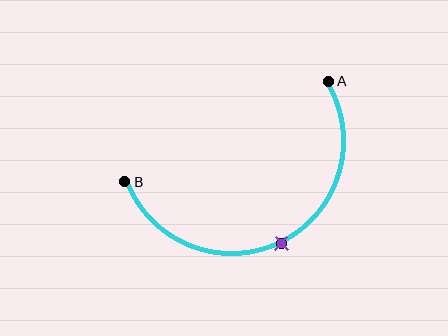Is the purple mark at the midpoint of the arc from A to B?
Yes. The purple mark lies on the arc at equal arc-length from both A and B — it is the arc midpoint.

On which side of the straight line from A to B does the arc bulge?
The arc bulges below the straight line connecting A and B.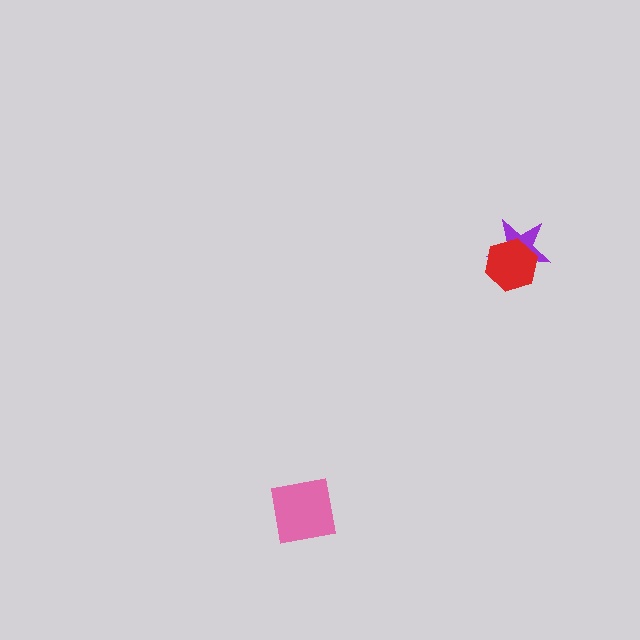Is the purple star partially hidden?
Yes, it is partially covered by another shape.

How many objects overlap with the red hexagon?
1 object overlaps with the red hexagon.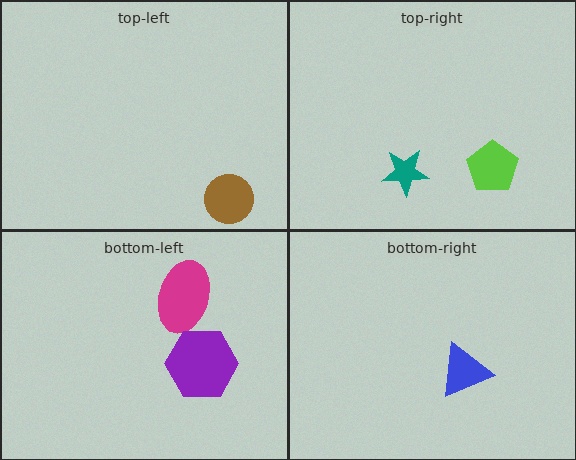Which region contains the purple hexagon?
The bottom-left region.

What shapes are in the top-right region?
The lime pentagon, the teal star.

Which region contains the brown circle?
The top-left region.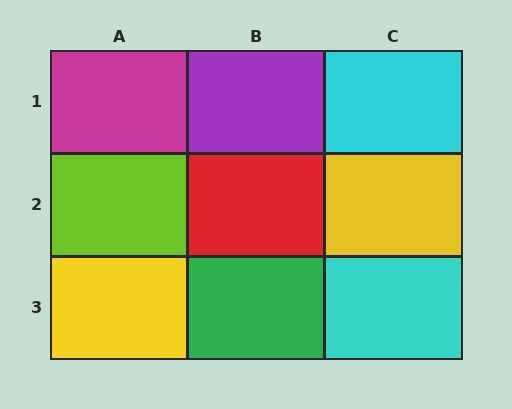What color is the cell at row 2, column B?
Red.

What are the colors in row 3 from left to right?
Yellow, green, cyan.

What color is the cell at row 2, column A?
Lime.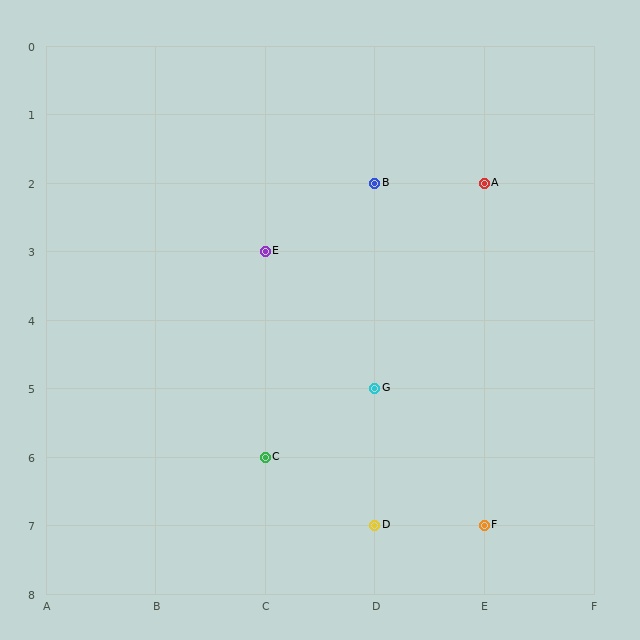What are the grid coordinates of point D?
Point D is at grid coordinates (D, 7).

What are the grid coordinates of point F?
Point F is at grid coordinates (E, 7).